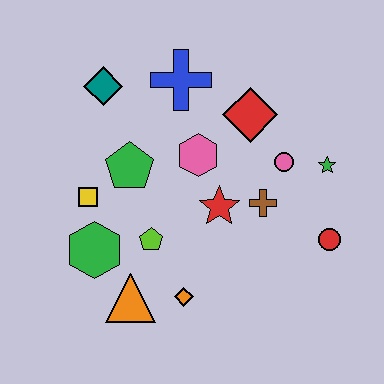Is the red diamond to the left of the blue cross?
No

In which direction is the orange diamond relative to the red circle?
The orange diamond is to the left of the red circle.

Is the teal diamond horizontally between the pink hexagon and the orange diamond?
No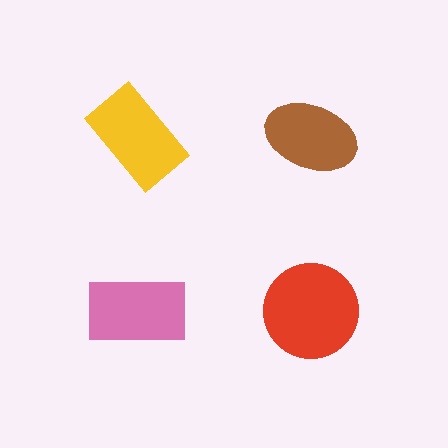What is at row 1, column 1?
A yellow rectangle.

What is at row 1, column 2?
A brown ellipse.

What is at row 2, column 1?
A pink rectangle.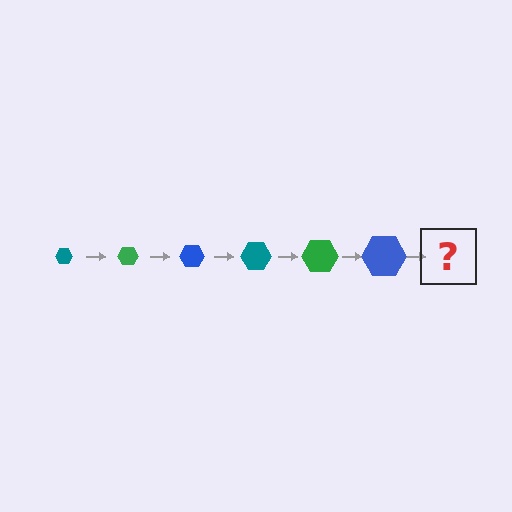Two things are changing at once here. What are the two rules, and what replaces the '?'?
The two rules are that the hexagon grows larger each step and the color cycles through teal, green, and blue. The '?' should be a teal hexagon, larger than the previous one.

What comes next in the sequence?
The next element should be a teal hexagon, larger than the previous one.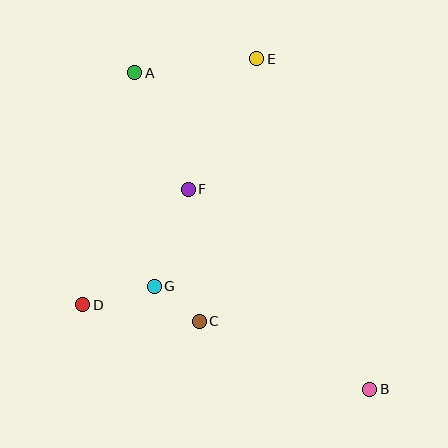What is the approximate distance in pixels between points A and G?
The distance between A and G is approximately 214 pixels.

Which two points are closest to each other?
Points C and G are closest to each other.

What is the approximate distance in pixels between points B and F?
The distance between B and F is approximately 270 pixels.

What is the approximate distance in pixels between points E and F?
The distance between E and F is approximately 147 pixels.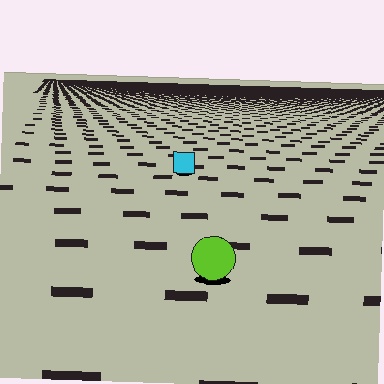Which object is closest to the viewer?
The lime circle is closest. The texture marks near it are larger and more spread out.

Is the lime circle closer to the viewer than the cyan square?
Yes. The lime circle is closer — you can tell from the texture gradient: the ground texture is coarser near it.